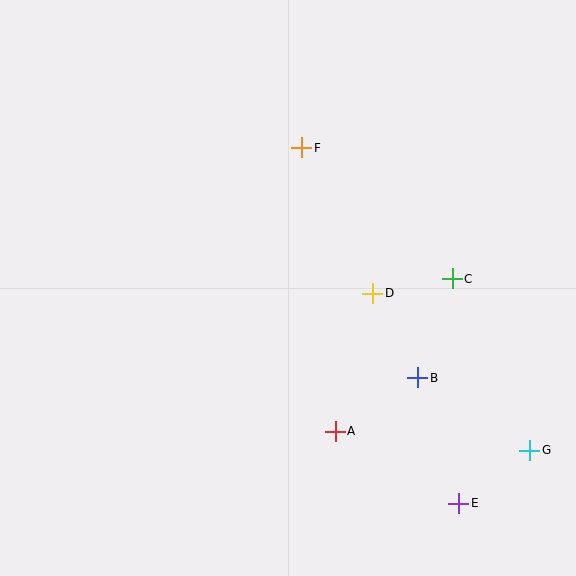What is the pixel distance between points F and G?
The distance between F and G is 379 pixels.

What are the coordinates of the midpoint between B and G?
The midpoint between B and G is at (474, 414).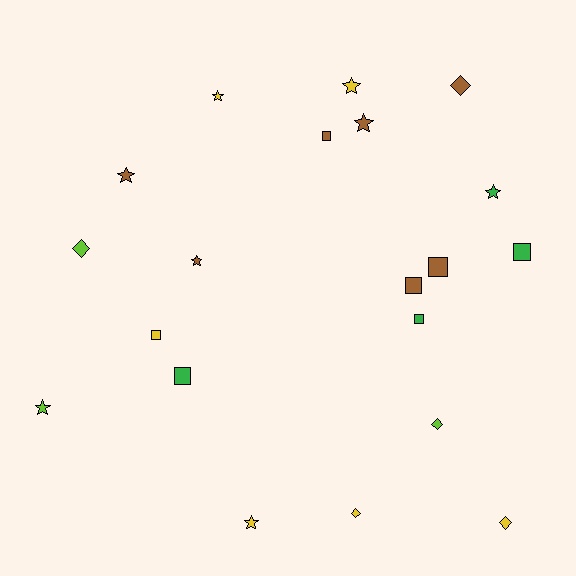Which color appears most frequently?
Brown, with 7 objects.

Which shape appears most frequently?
Star, with 8 objects.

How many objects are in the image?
There are 20 objects.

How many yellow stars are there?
There are 3 yellow stars.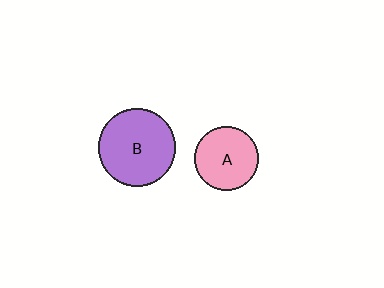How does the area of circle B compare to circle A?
Approximately 1.5 times.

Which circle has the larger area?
Circle B (purple).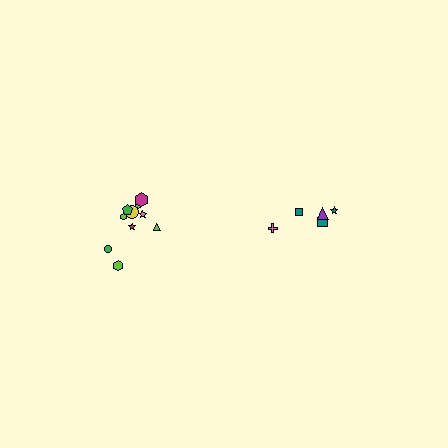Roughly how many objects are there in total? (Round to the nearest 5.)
Roughly 15 objects in total.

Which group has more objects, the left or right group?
The left group.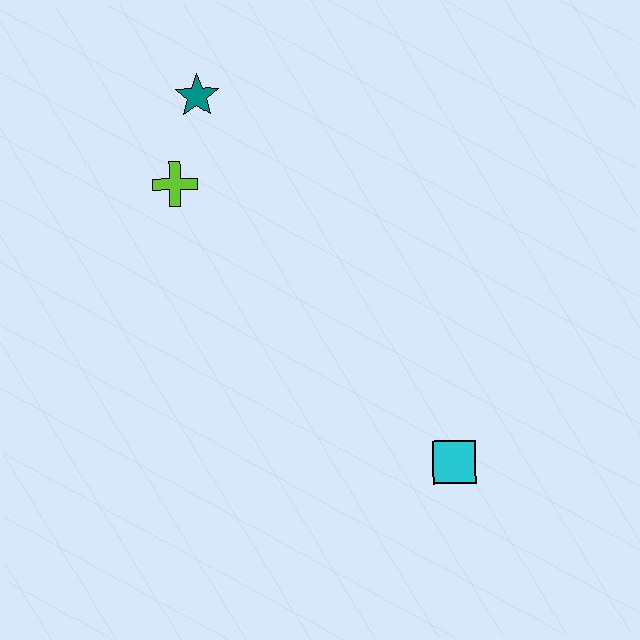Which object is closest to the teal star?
The lime cross is closest to the teal star.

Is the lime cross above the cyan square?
Yes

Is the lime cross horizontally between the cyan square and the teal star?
No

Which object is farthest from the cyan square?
The teal star is farthest from the cyan square.